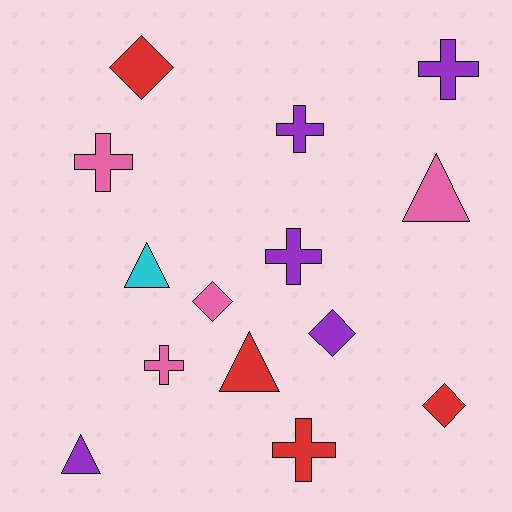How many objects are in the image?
There are 14 objects.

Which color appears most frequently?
Purple, with 5 objects.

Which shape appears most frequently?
Cross, with 6 objects.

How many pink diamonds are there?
There is 1 pink diamond.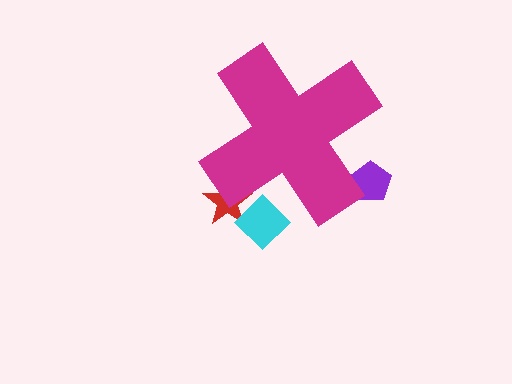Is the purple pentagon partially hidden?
Yes, the purple pentagon is partially hidden behind the magenta cross.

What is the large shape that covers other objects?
A magenta cross.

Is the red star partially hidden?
Yes, the red star is partially hidden behind the magenta cross.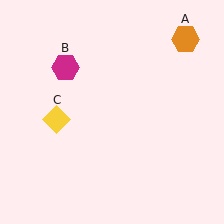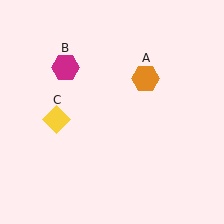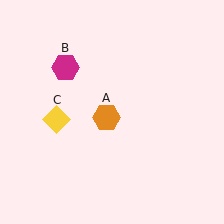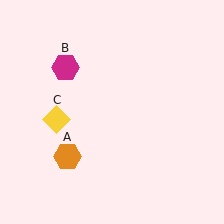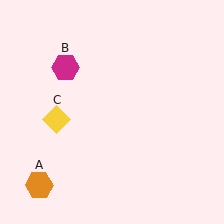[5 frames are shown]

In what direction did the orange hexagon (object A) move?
The orange hexagon (object A) moved down and to the left.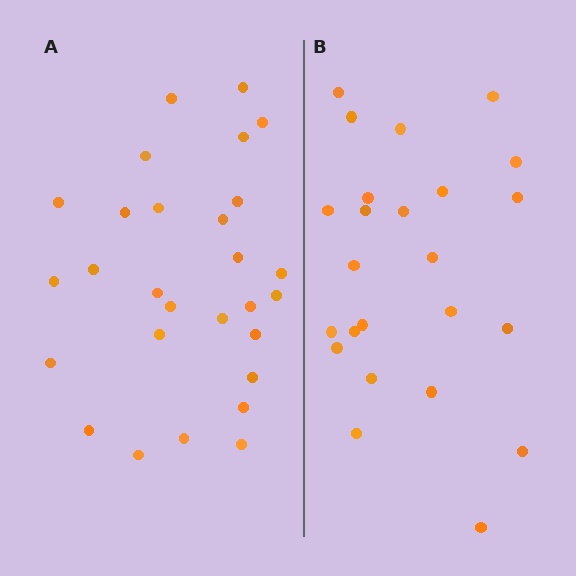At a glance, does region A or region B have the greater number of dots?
Region A (the left region) has more dots.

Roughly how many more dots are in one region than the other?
Region A has about 4 more dots than region B.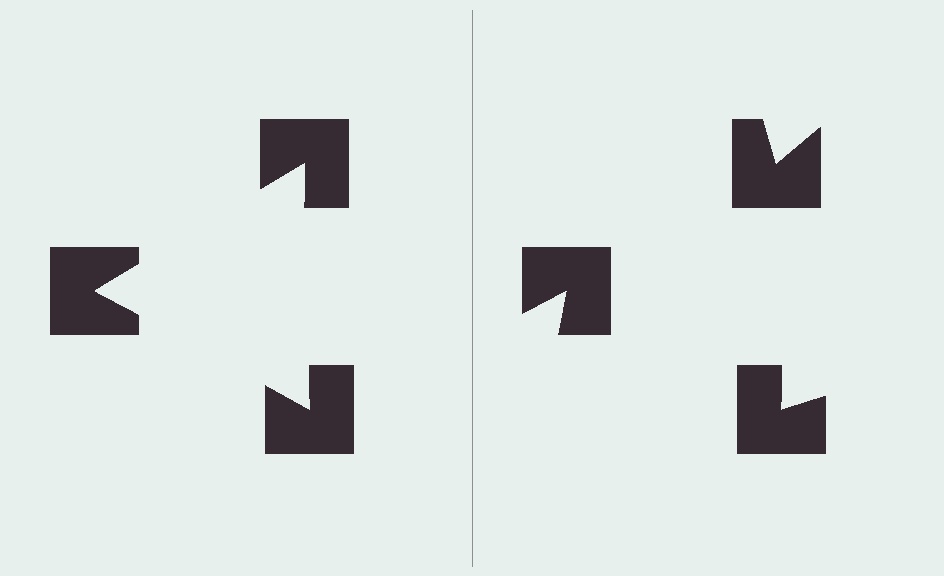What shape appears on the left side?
An illusory triangle.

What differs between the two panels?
The notched squares are positioned identically on both sides; only the wedge orientations differ. On the left they align to a triangle; on the right they are misaligned.